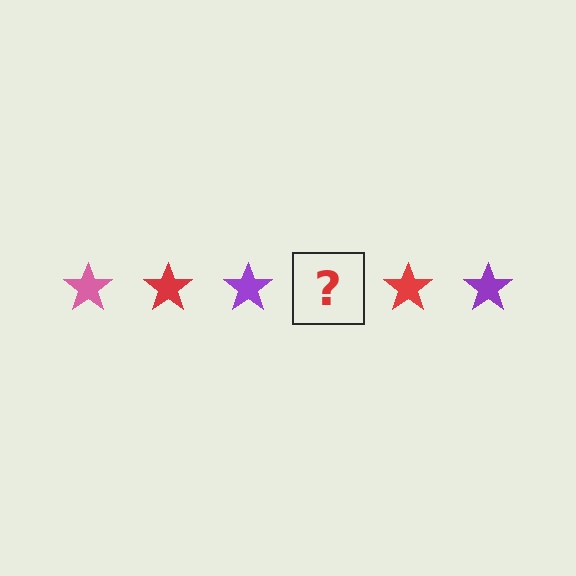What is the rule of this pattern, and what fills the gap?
The rule is that the pattern cycles through pink, red, purple stars. The gap should be filled with a pink star.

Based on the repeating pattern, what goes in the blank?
The blank should be a pink star.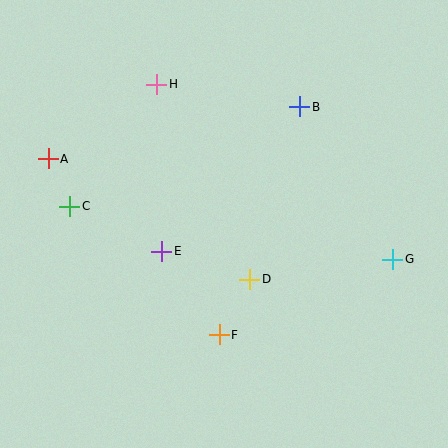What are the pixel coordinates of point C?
Point C is at (70, 206).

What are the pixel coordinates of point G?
Point G is at (393, 259).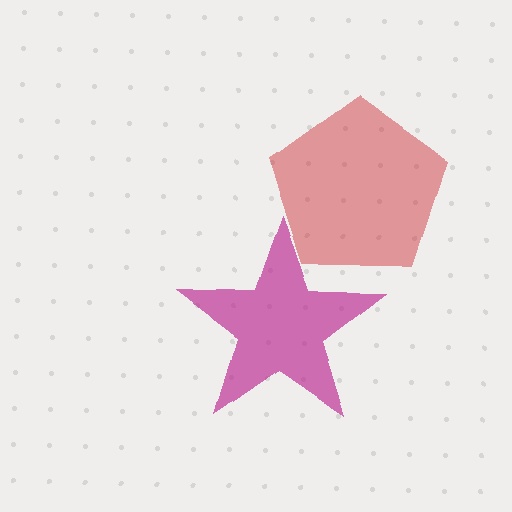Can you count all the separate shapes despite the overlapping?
Yes, there are 2 separate shapes.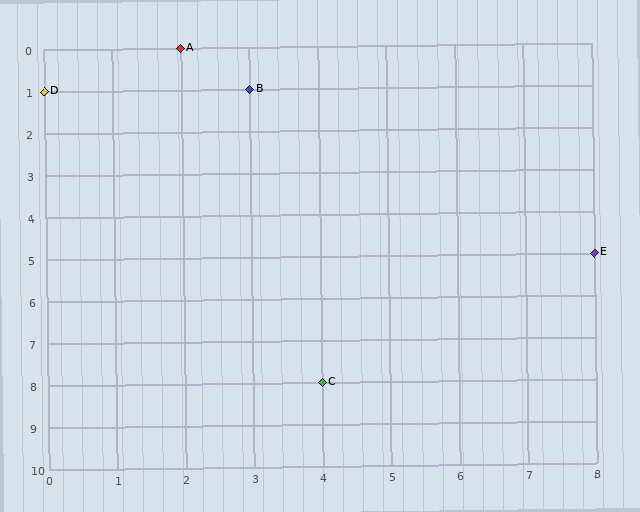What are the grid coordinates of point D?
Point D is at grid coordinates (0, 1).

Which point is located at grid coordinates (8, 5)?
Point E is at (8, 5).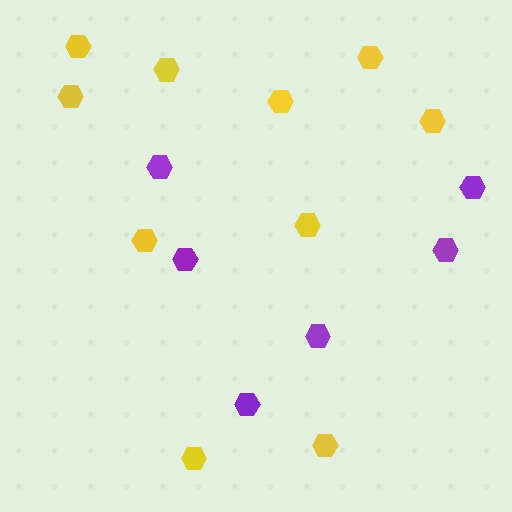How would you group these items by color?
There are 2 groups: one group of yellow hexagons (10) and one group of purple hexagons (6).